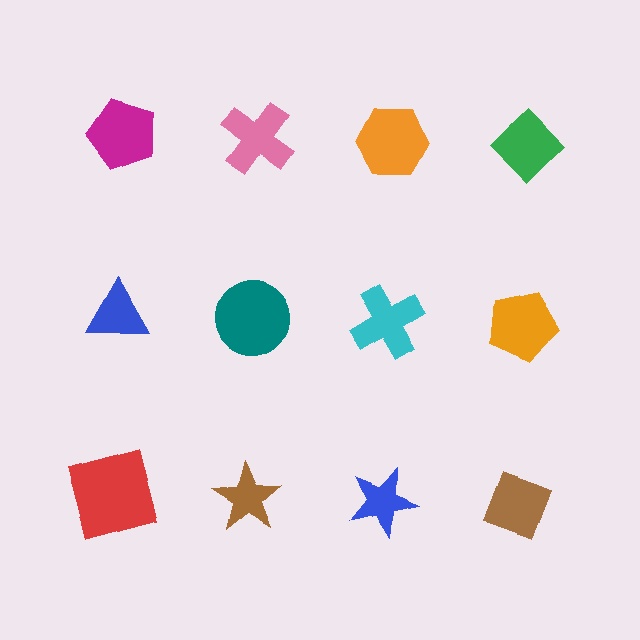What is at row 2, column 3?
A cyan cross.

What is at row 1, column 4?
A green diamond.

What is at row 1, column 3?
An orange hexagon.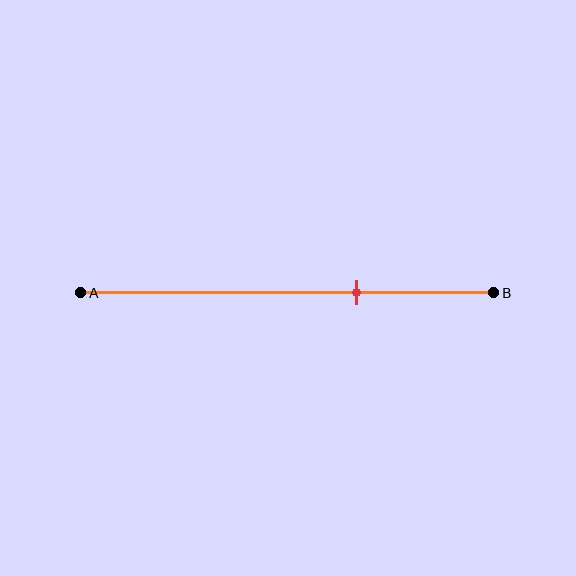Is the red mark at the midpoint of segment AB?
No, the mark is at about 65% from A, not at the 50% midpoint.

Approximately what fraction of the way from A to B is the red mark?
The red mark is approximately 65% of the way from A to B.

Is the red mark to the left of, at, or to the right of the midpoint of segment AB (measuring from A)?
The red mark is to the right of the midpoint of segment AB.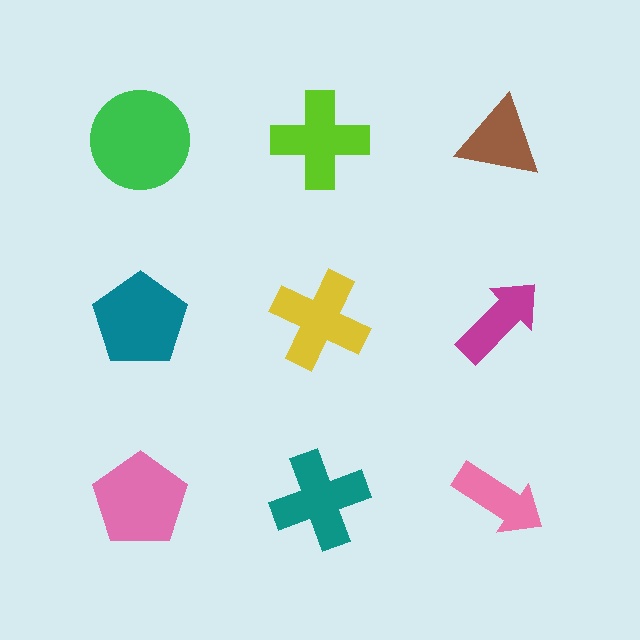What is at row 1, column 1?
A green circle.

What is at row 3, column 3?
A pink arrow.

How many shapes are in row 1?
3 shapes.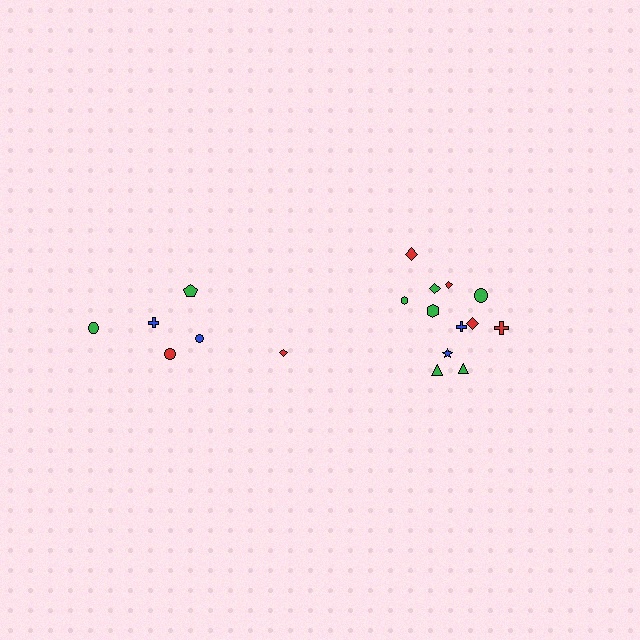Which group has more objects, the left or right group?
The right group.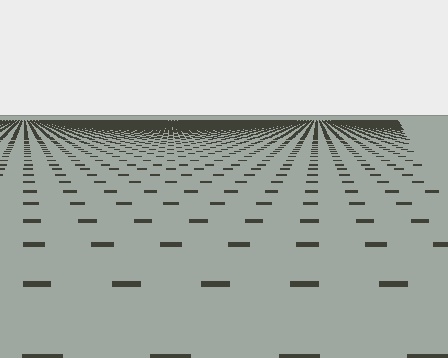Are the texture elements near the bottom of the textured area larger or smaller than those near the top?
Larger. Near the bottom, elements are closer to the viewer and appear at a bigger on-screen size.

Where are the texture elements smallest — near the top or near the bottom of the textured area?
Near the top.